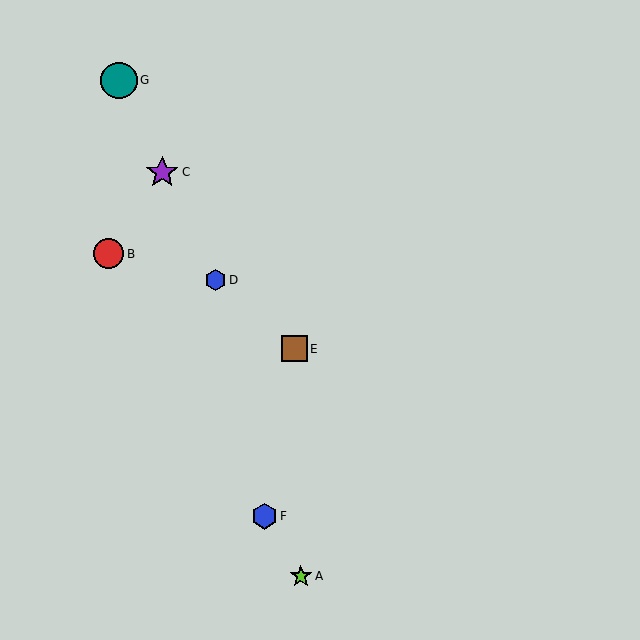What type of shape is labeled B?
Shape B is a red circle.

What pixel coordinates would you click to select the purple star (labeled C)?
Click at (162, 172) to select the purple star C.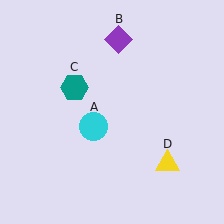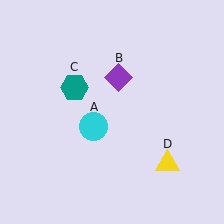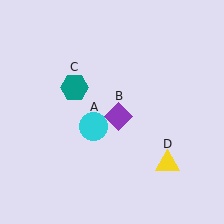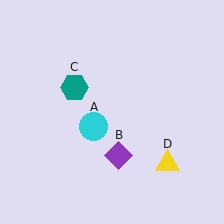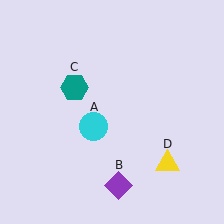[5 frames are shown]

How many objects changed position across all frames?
1 object changed position: purple diamond (object B).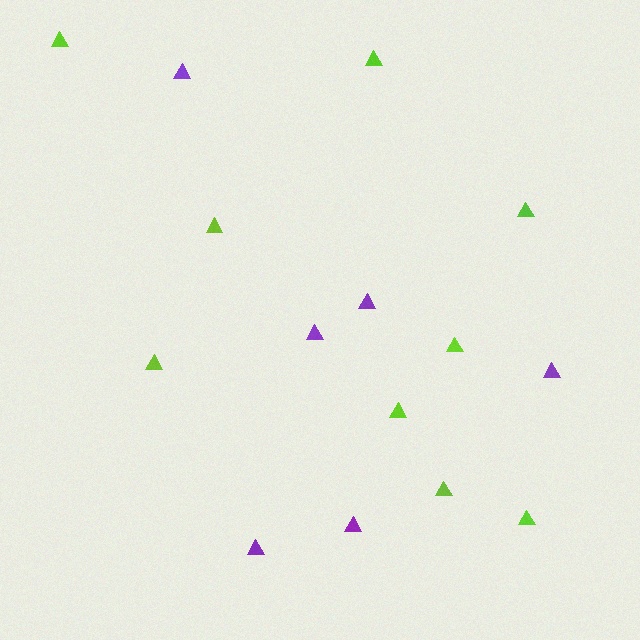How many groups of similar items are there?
There are 2 groups: one group of lime triangles (9) and one group of purple triangles (6).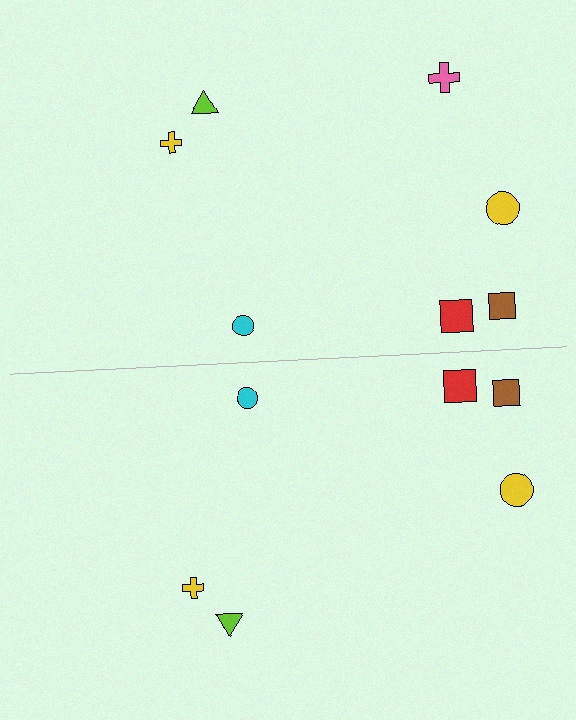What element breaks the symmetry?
A pink cross is missing from the bottom side.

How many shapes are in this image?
There are 13 shapes in this image.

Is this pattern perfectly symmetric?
No, the pattern is not perfectly symmetric. A pink cross is missing from the bottom side.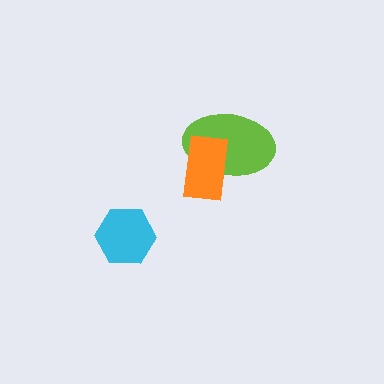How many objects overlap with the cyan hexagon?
0 objects overlap with the cyan hexagon.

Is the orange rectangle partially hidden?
No, no other shape covers it.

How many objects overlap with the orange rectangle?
1 object overlaps with the orange rectangle.